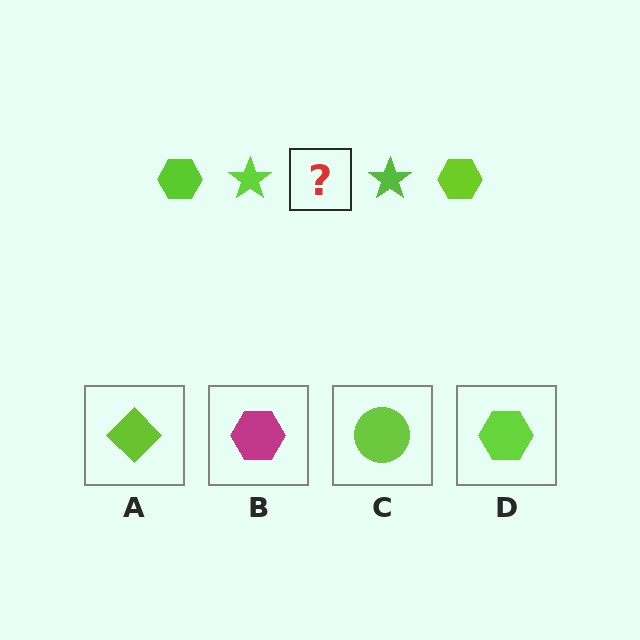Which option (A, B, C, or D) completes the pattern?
D.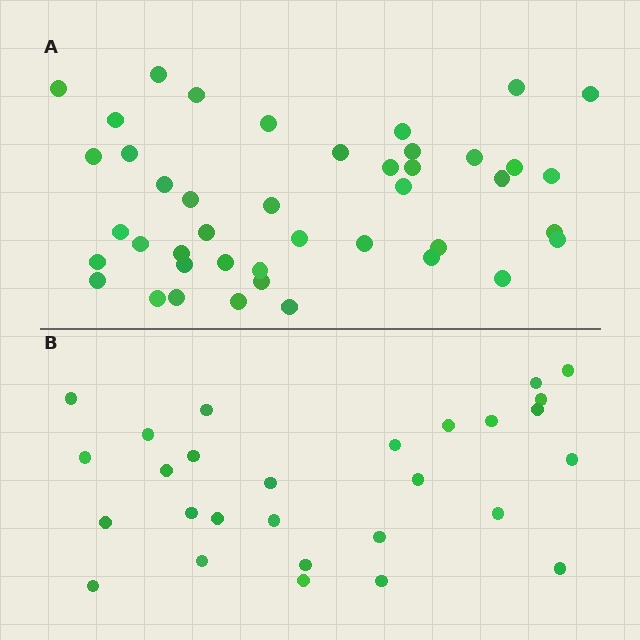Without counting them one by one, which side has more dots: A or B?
Region A (the top region) has more dots.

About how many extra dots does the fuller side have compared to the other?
Region A has approximately 15 more dots than region B.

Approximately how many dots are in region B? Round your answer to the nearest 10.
About 30 dots. (The exact count is 28, which rounds to 30.)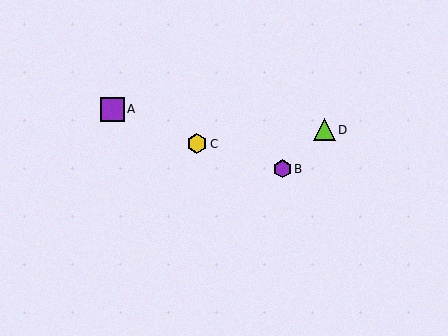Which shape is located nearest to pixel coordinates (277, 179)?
The purple hexagon (labeled B) at (282, 169) is nearest to that location.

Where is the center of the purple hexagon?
The center of the purple hexagon is at (282, 169).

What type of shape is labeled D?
Shape D is a lime triangle.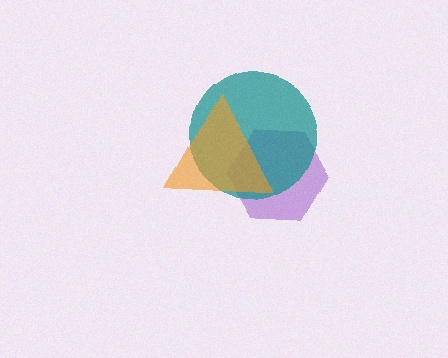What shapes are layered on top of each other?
The layered shapes are: a purple hexagon, a teal circle, an orange triangle.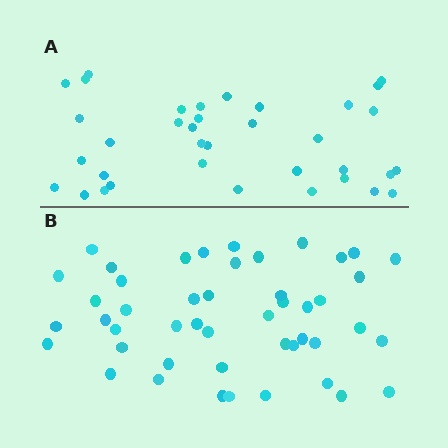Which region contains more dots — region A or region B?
Region B (the bottom region) has more dots.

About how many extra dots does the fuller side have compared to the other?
Region B has roughly 12 or so more dots than region A.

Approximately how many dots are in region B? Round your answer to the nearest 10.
About 50 dots. (The exact count is 47, which rounds to 50.)